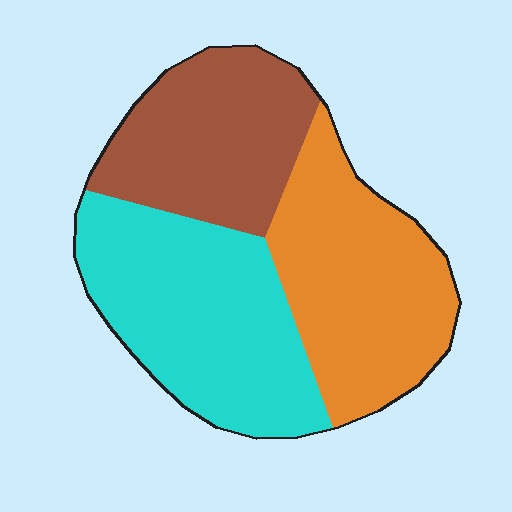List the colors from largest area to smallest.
From largest to smallest: cyan, orange, brown.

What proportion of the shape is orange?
Orange takes up about one third (1/3) of the shape.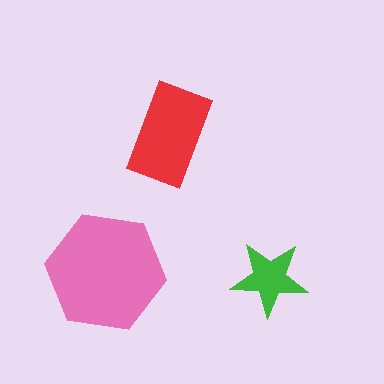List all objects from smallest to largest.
The green star, the red rectangle, the pink hexagon.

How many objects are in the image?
There are 3 objects in the image.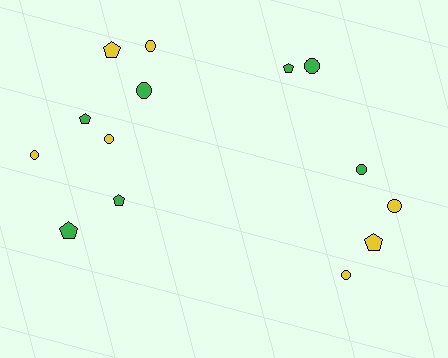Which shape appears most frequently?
Circle, with 8 objects.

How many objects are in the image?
There are 14 objects.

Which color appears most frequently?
Yellow, with 7 objects.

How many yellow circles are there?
There are 5 yellow circles.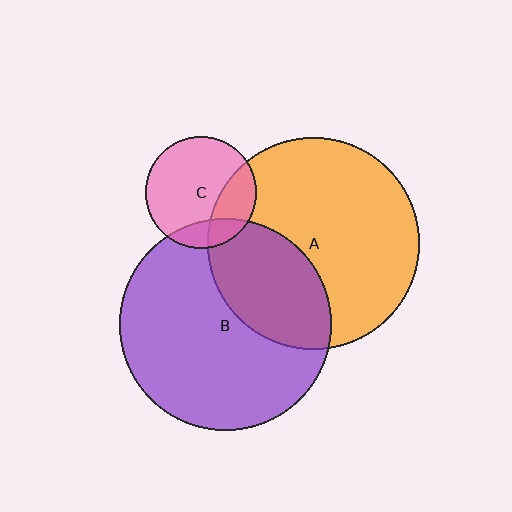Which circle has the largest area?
Circle A (orange).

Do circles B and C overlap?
Yes.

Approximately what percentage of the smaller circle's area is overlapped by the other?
Approximately 15%.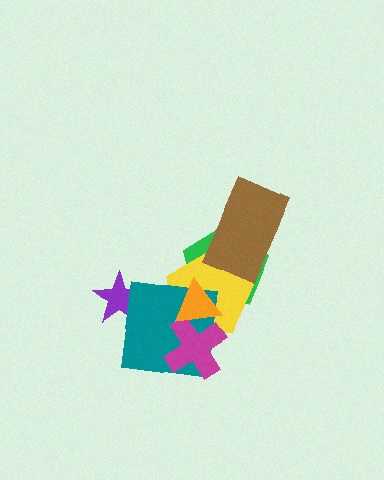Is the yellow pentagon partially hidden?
Yes, it is partially covered by another shape.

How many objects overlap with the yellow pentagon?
5 objects overlap with the yellow pentagon.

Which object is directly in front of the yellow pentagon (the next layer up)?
The teal square is directly in front of the yellow pentagon.